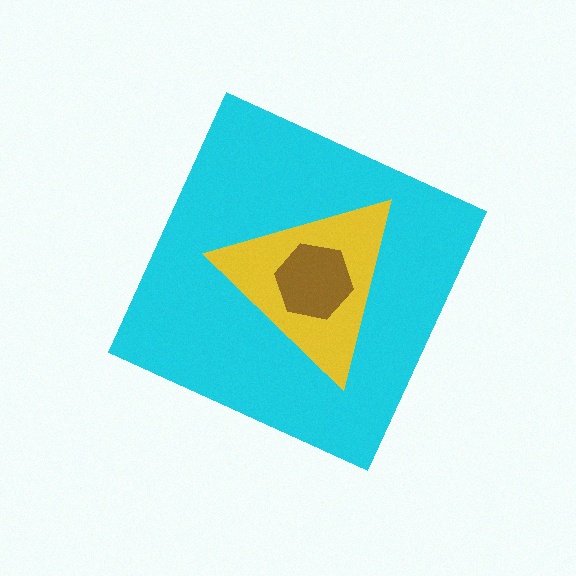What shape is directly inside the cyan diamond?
The yellow triangle.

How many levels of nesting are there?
3.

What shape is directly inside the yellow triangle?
The brown hexagon.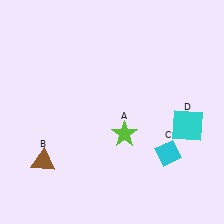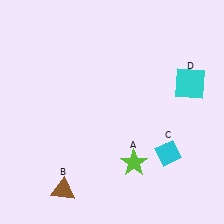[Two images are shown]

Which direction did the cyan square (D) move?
The cyan square (D) moved up.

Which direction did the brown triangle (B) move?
The brown triangle (B) moved down.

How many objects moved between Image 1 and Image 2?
3 objects moved between the two images.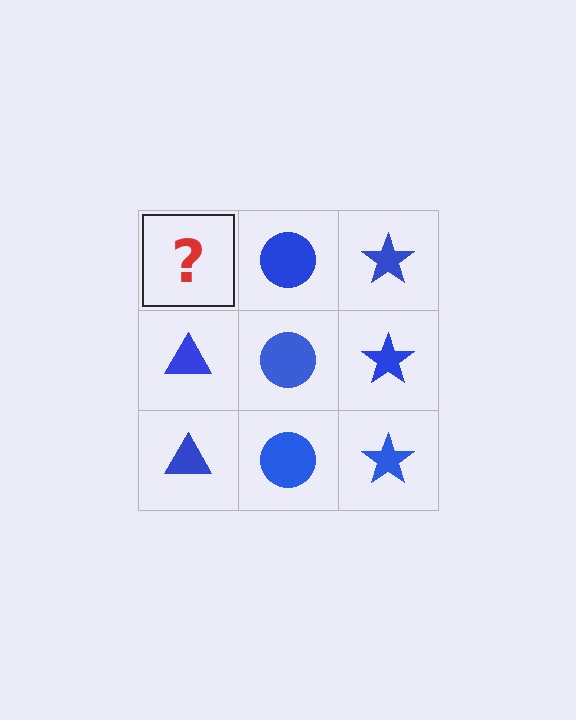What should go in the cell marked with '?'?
The missing cell should contain a blue triangle.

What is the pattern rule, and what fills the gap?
The rule is that each column has a consistent shape. The gap should be filled with a blue triangle.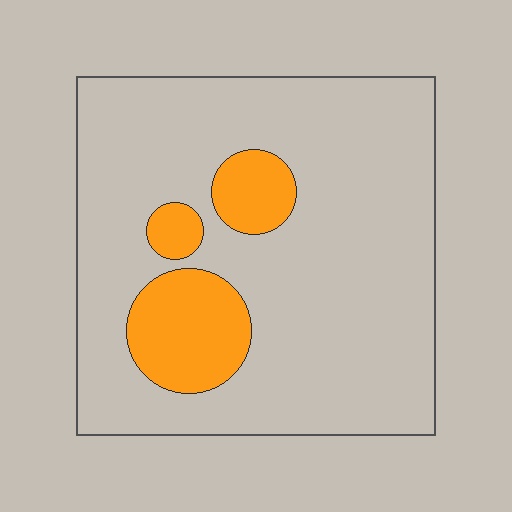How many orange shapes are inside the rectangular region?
3.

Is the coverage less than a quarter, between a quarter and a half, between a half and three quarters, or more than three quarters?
Less than a quarter.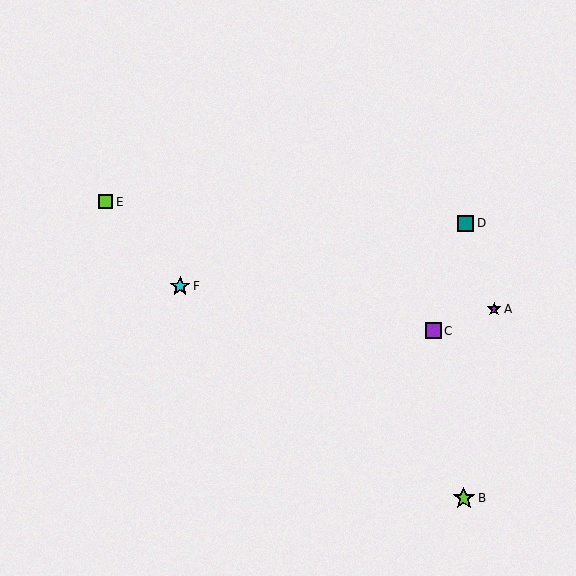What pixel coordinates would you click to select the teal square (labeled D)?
Click at (466, 223) to select the teal square D.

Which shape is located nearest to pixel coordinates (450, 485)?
The lime star (labeled B) at (464, 498) is nearest to that location.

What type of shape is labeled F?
Shape F is a cyan star.